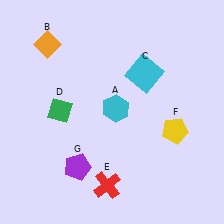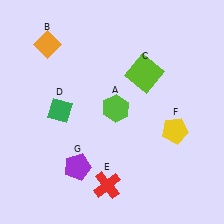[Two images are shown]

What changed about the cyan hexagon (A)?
In Image 1, A is cyan. In Image 2, it changed to lime.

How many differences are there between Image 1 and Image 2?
There are 2 differences between the two images.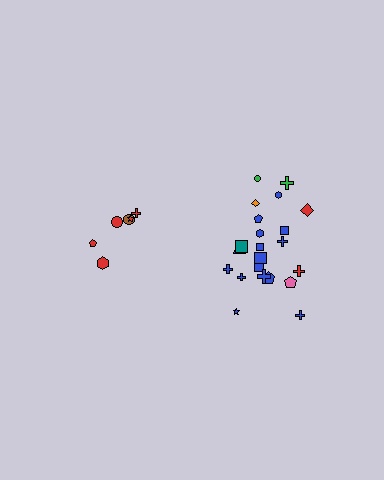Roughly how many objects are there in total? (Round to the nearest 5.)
Roughly 30 objects in total.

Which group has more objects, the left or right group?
The right group.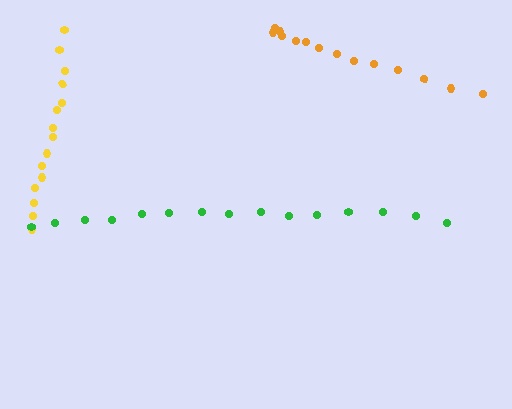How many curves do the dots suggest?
There are 3 distinct paths.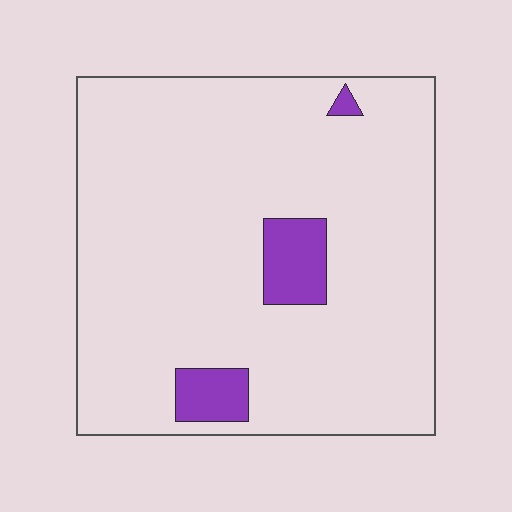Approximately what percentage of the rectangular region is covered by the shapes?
Approximately 10%.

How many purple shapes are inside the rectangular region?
3.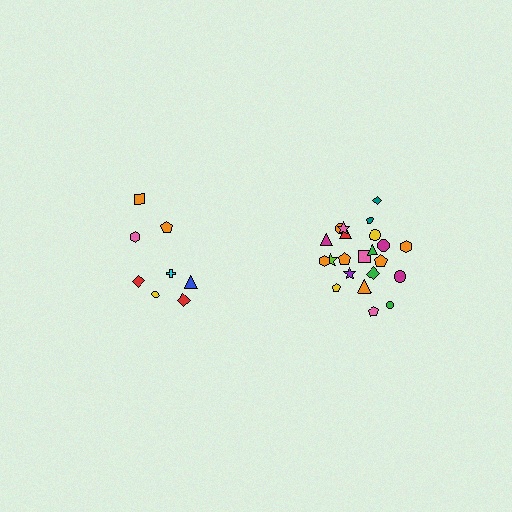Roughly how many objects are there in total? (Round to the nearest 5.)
Roughly 30 objects in total.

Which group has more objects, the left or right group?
The right group.